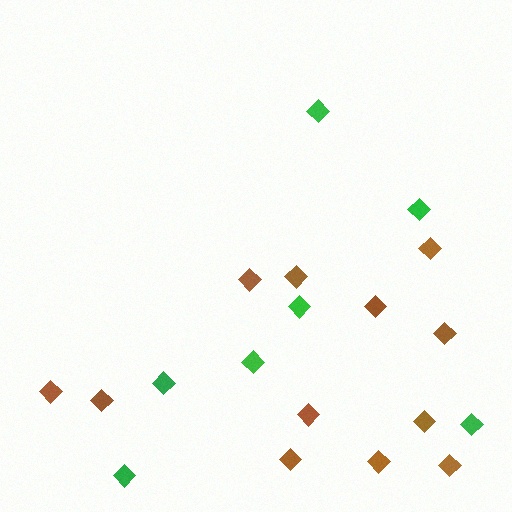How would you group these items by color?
There are 2 groups: one group of green diamonds (7) and one group of brown diamonds (12).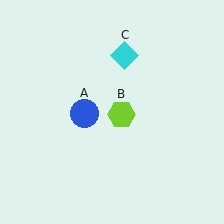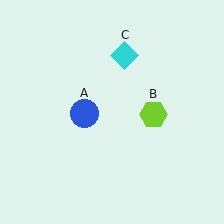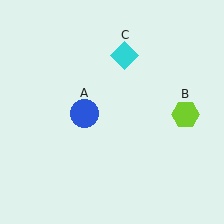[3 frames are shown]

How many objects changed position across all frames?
1 object changed position: lime hexagon (object B).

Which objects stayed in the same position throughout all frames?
Blue circle (object A) and cyan diamond (object C) remained stationary.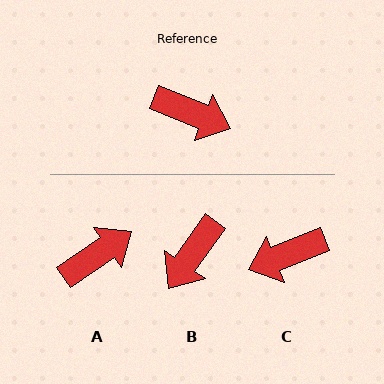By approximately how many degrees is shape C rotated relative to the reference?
Approximately 136 degrees clockwise.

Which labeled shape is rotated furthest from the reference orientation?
C, about 136 degrees away.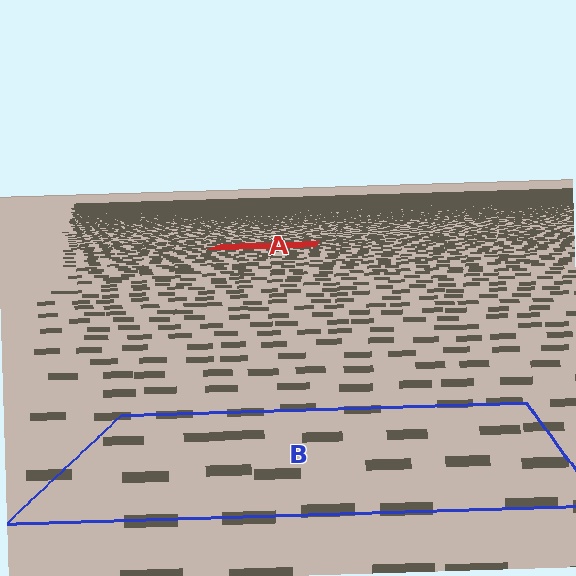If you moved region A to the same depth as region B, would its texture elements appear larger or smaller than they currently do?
They would appear larger. At a closer depth, the same texture elements are projected at a bigger on-screen size.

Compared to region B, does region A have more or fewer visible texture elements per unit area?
Region A has more texture elements per unit area — they are packed more densely because it is farther away.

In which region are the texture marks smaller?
The texture marks are smaller in region A, because it is farther away.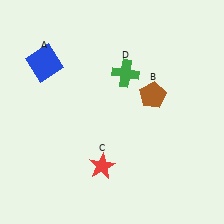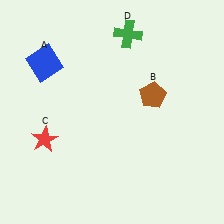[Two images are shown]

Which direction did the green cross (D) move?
The green cross (D) moved up.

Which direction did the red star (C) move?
The red star (C) moved left.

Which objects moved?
The objects that moved are: the red star (C), the green cross (D).